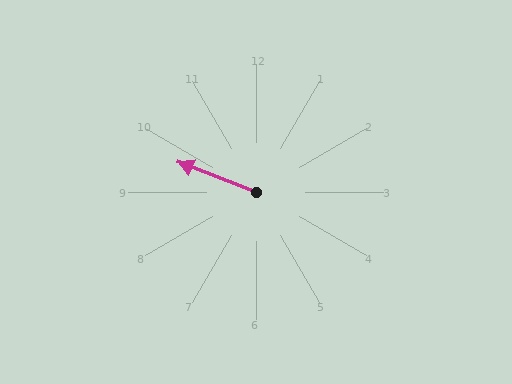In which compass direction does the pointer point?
West.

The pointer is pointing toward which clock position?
Roughly 10 o'clock.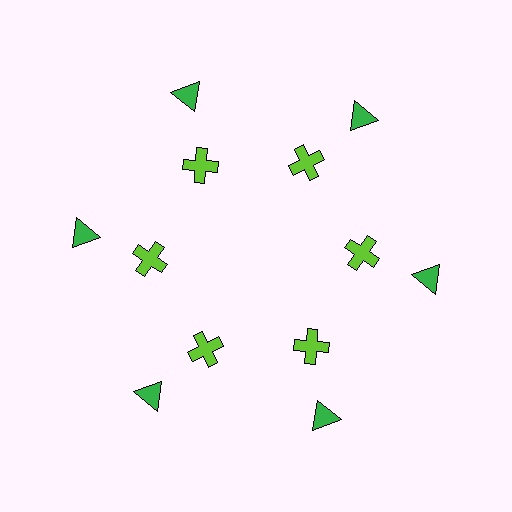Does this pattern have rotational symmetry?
Yes, this pattern has 6-fold rotational symmetry. It looks the same after rotating 60 degrees around the center.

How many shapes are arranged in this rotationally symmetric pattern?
There are 12 shapes, arranged in 6 groups of 2.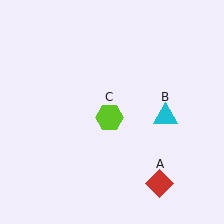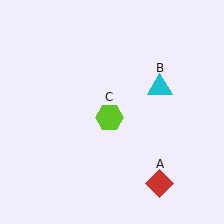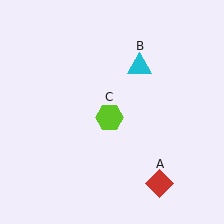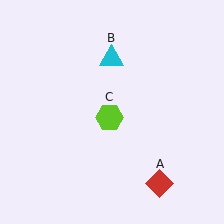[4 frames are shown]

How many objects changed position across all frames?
1 object changed position: cyan triangle (object B).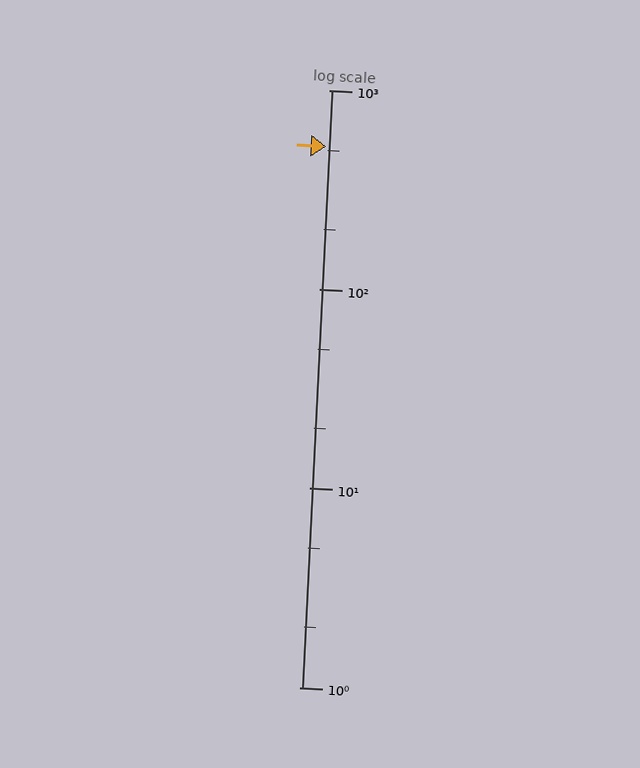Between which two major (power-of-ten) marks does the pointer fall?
The pointer is between 100 and 1000.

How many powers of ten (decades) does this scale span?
The scale spans 3 decades, from 1 to 1000.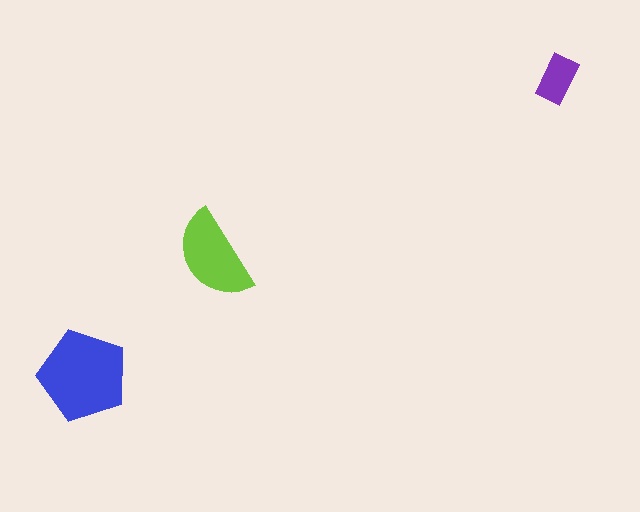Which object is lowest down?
The blue pentagon is bottommost.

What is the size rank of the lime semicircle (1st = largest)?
2nd.